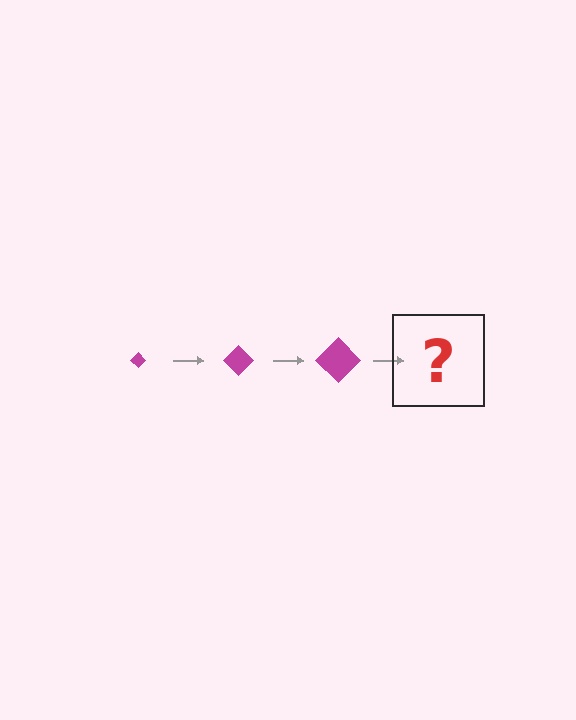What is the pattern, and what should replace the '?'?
The pattern is that the diamond gets progressively larger each step. The '?' should be a magenta diamond, larger than the previous one.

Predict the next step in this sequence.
The next step is a magenta diamond, larger than the previous one.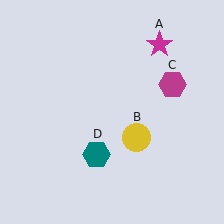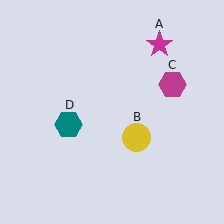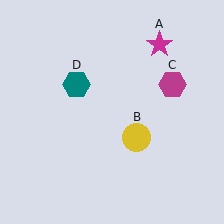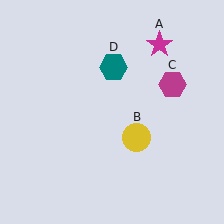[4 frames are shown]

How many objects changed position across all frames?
1 object changed position: teal hexagon (object D).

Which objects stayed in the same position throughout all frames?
Magenta star (object A) and yellow circle (object B) and magenta hexagon (object C) remained stationary.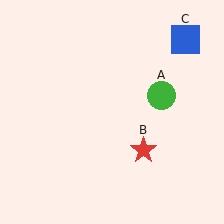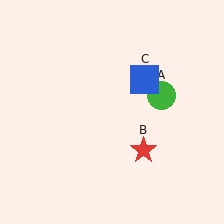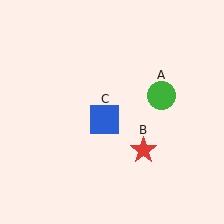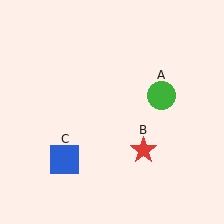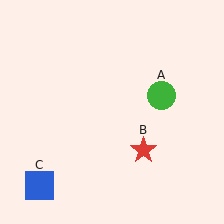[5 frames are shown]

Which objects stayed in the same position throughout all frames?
Green circle (object A) and red star (object B) remained stationary.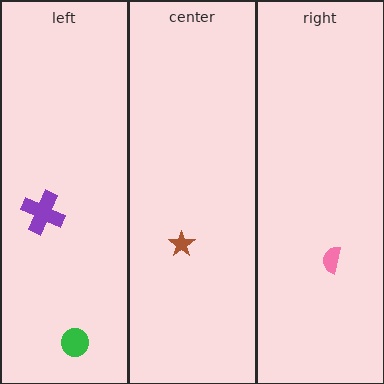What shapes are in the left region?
The green circle, the purple cross.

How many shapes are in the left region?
2.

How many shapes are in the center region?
1.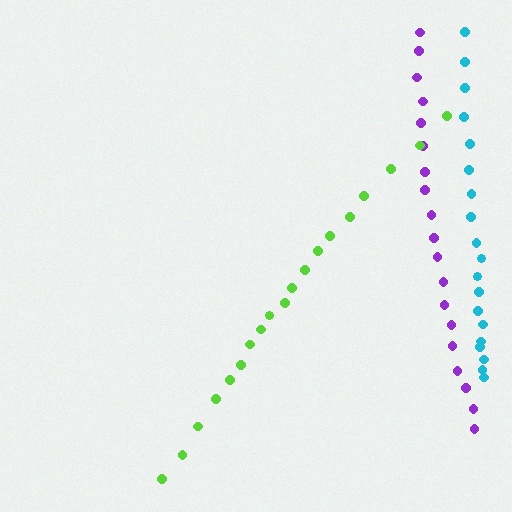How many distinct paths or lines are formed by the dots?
There are 3 distinct paths.